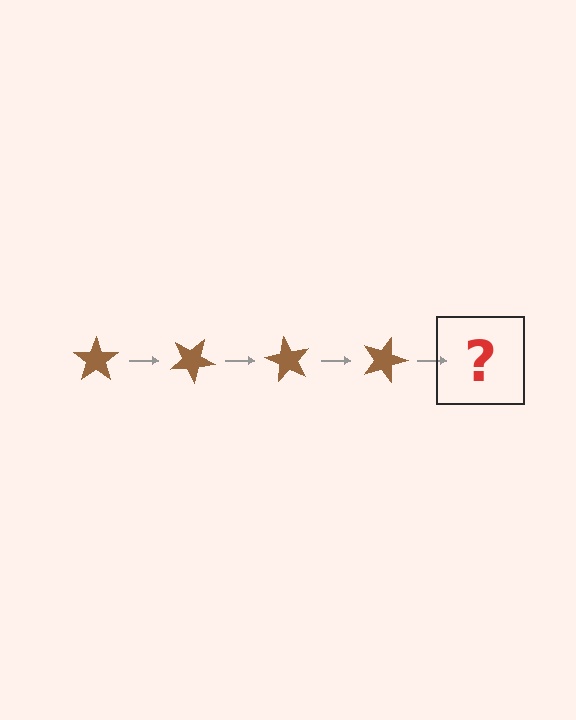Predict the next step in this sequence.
The next step is a brown star rotated 120 degrees.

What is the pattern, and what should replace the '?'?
The pattern is that the star rotates 30 degrees each step. The '?' should be a brown star rotated 120 degrees.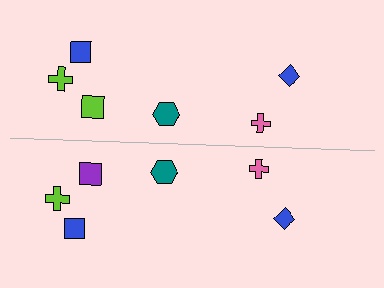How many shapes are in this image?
There are 12 shapes in this image.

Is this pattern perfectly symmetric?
No, the pattern is not perfectly symmetric. The purple square on the bottom side breaks the symmetry — its mirror counterpart is lime.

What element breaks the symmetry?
The purple square on the bottom side breaks the symmetry — its mirror counterpart is lime.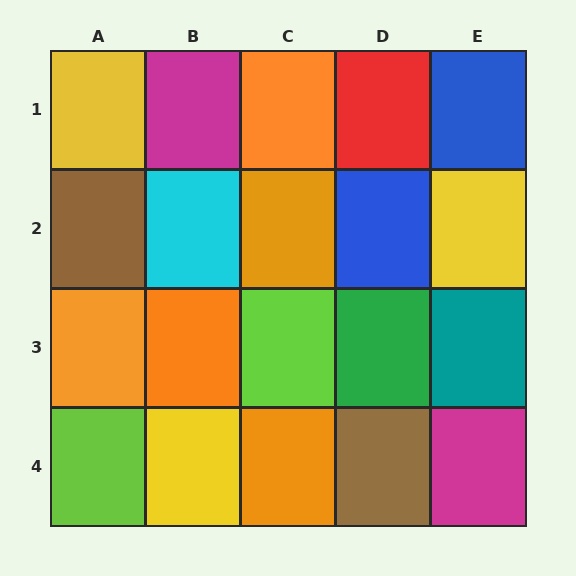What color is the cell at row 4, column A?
Lime.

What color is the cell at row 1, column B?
Magenta.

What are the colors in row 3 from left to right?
Orange, orange, lime, green, teal.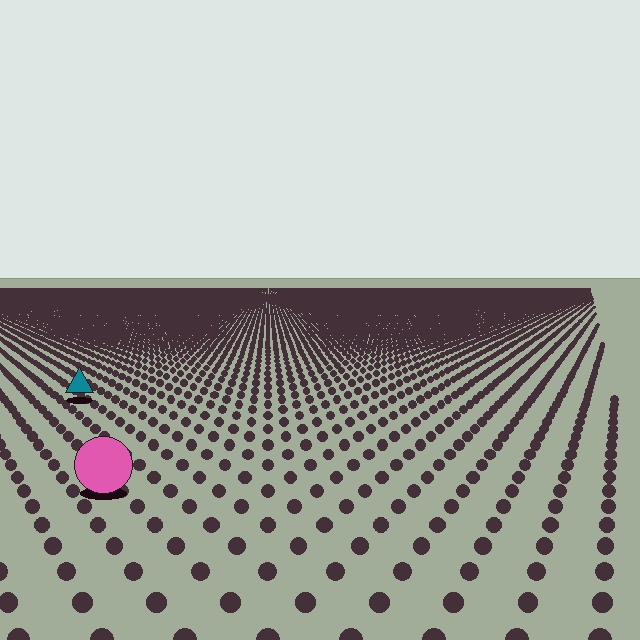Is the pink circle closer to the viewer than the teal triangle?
Yes. The pink circle is closer — you can tell from the texture gradient: the ground texture is coarser near it.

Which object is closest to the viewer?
The pink circle is closest. The texture marks near it are larger and more spread out.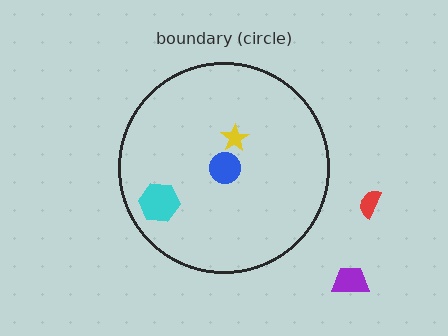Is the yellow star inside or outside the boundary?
Inside.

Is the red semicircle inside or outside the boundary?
Outside.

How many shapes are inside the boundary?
3 inside, 2 outside.